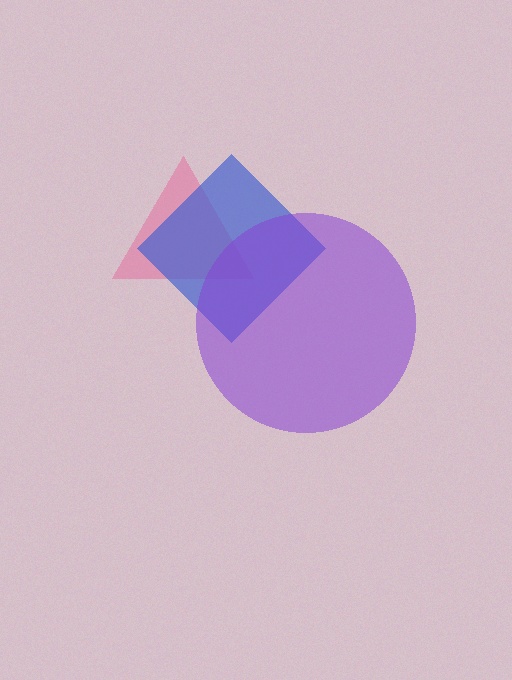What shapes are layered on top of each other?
The layered shapes are: a pink triangle, a blue diamond, a purple circle.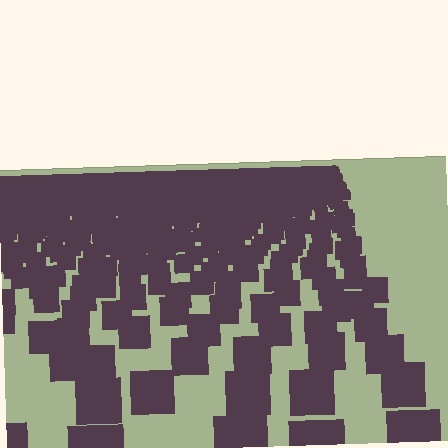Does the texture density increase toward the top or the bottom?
Density increases toward the top.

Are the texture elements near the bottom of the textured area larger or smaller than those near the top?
Larger. Near the bottom, elements are closer to the viewer and appear at a bigger on-screen size.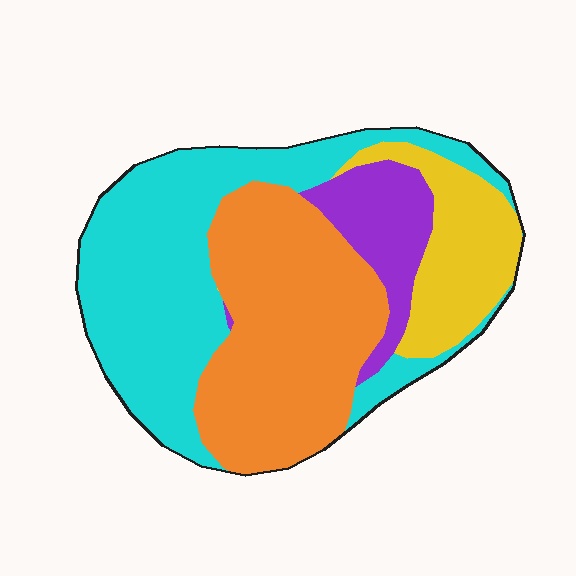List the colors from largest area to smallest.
From largest to smallest: cyan, orange, yellow, purple.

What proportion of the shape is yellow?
Yellow covers 15% of the shape.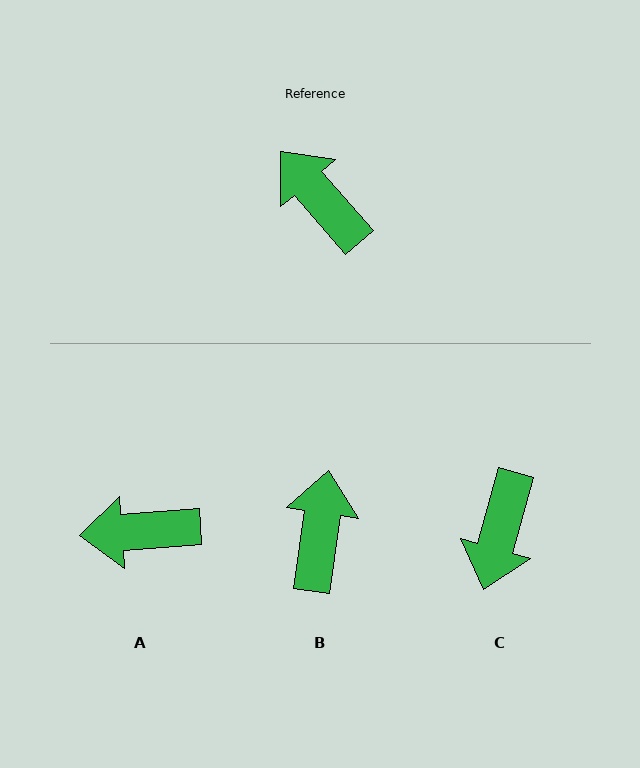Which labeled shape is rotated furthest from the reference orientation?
C, about 124 degrees away.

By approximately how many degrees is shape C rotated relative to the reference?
Approximately 124 degrees counter-clockwise.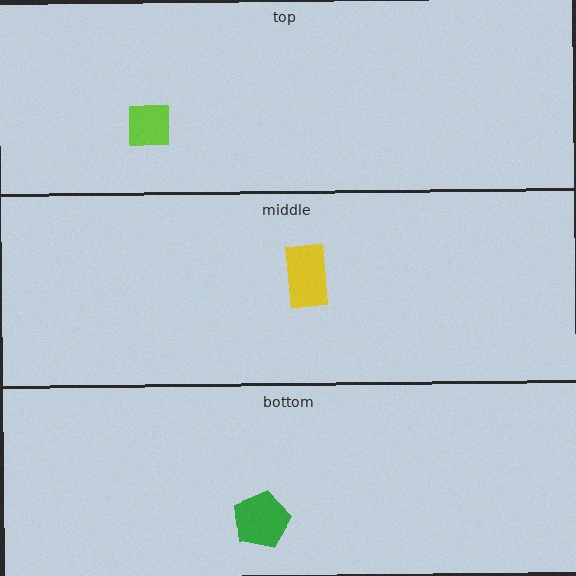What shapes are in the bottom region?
The green pentagon.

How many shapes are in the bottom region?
1.